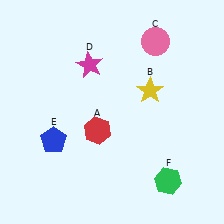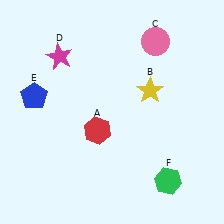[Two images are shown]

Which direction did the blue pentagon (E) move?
The blue pentagon (E) moved up.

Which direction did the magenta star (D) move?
The magenta star (D) moved left.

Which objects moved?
The objects that moved are: the magenta star (D), the blue pentagon (E).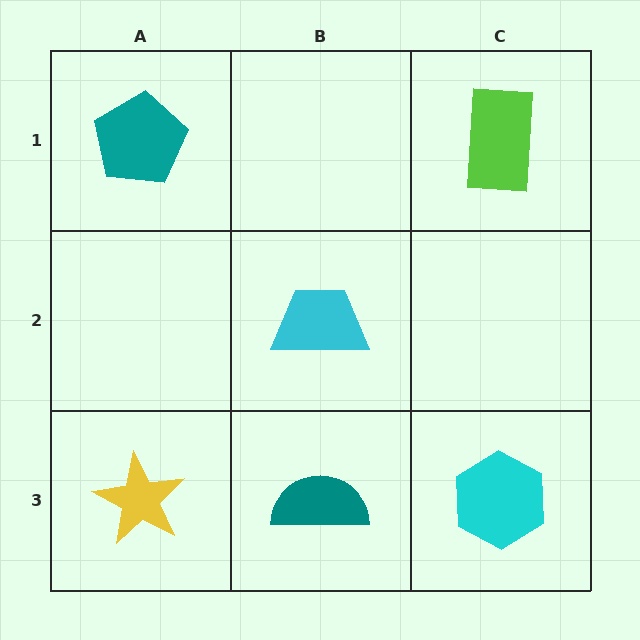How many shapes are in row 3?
3 shapes.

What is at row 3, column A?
A yellow star.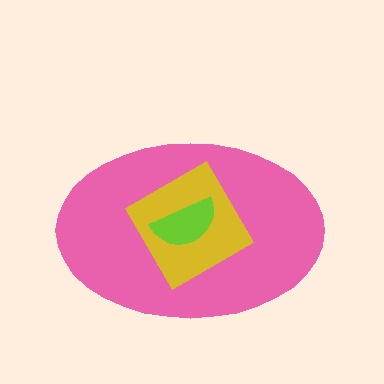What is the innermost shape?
The lime semicircle.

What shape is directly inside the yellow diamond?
The lime semicircle.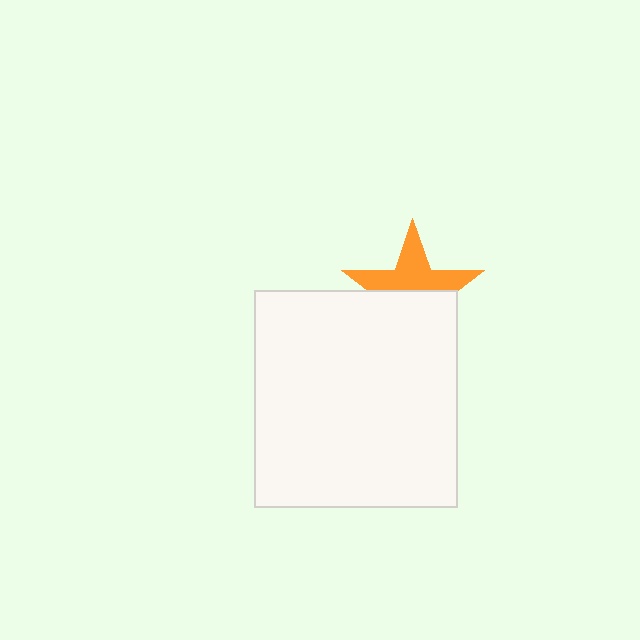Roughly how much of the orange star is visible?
About half of it is visible (roughly 49%).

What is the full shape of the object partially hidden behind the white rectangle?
The partially hidden object is an orange star.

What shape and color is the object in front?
The object in front is a white rectangle.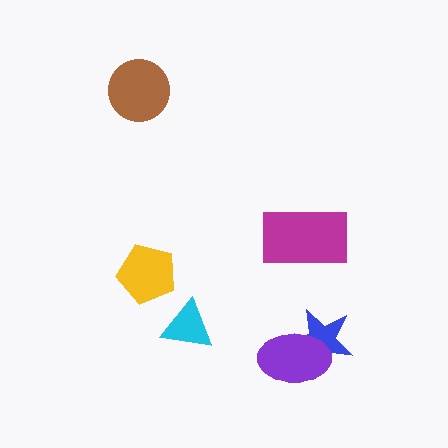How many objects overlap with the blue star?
1 object overlaps with the blue star.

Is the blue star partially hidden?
Yes, it is partially covered by another shape.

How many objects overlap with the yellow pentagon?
0 objects overlap with the yellow pentagon.